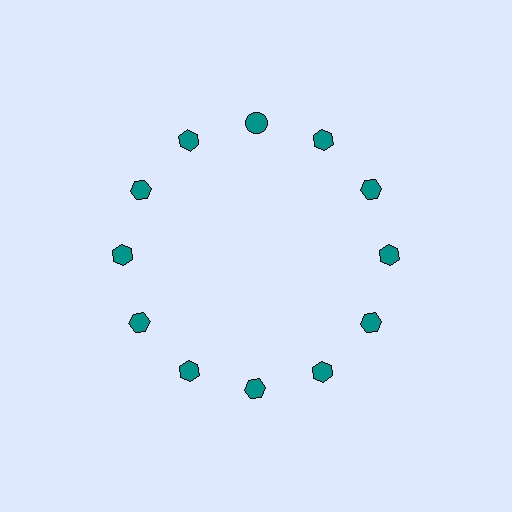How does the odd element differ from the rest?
It has a different shape: circle instead of hexagon.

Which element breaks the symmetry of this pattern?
The teal circle at roughly the 12 o'clock position breaks the symmetry. All other shapes are teal hexagons.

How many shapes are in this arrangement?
There are 12 shapes arranged in a ring pattern.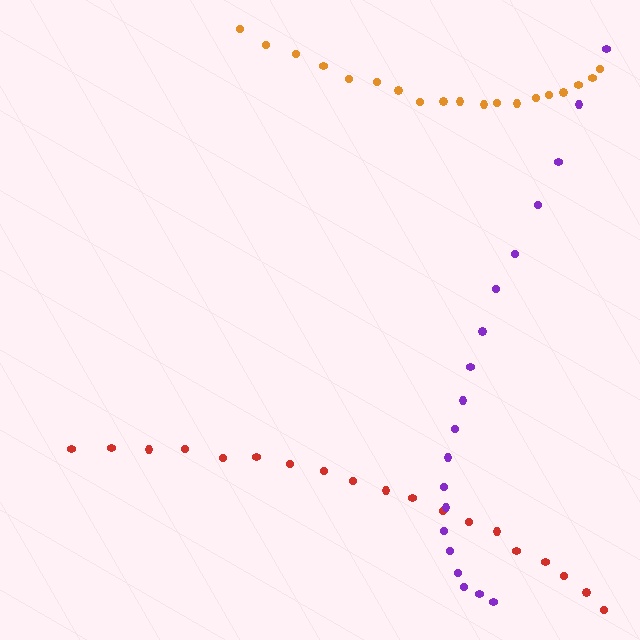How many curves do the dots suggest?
There are 3 distinct paths.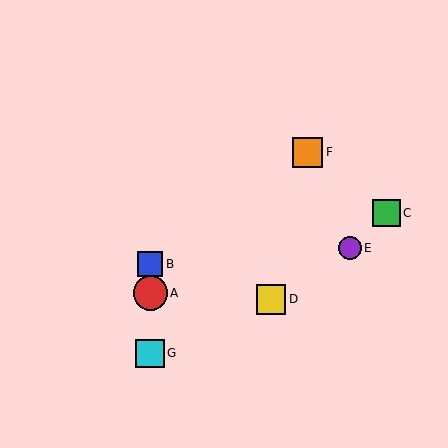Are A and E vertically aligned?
No, A is at x≈150 and E is at x≈350.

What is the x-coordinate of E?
Object E is at x≈350.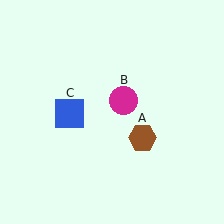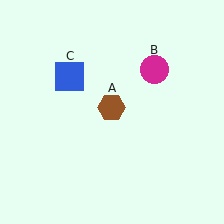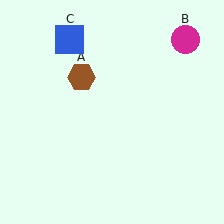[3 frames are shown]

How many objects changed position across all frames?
3 objects changed position: brown hexagon (object A), magenta circle (object B), blue square (object C).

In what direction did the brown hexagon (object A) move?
The brown hexagon (object A) moved up and to the left.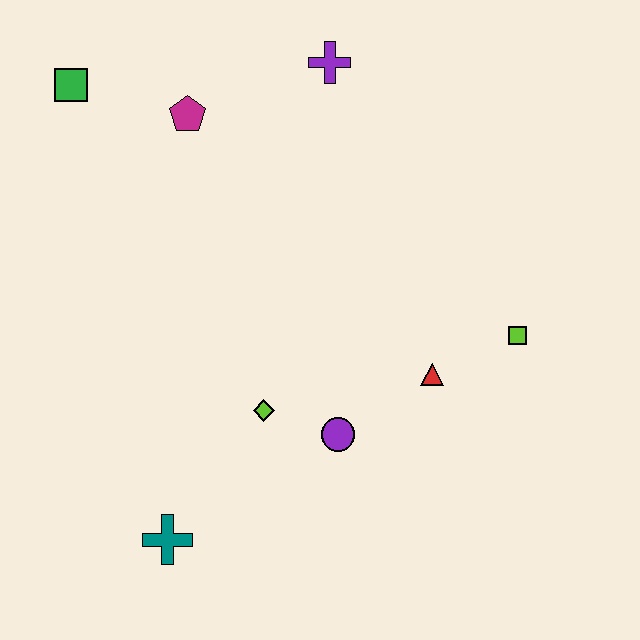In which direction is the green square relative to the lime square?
The green square is to the left of the lime square.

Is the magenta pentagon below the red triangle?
No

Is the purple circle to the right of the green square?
Yes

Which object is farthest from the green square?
The lime square is farthest from the green square.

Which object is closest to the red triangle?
The lime square is closest to the red triangle.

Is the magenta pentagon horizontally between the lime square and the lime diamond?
No